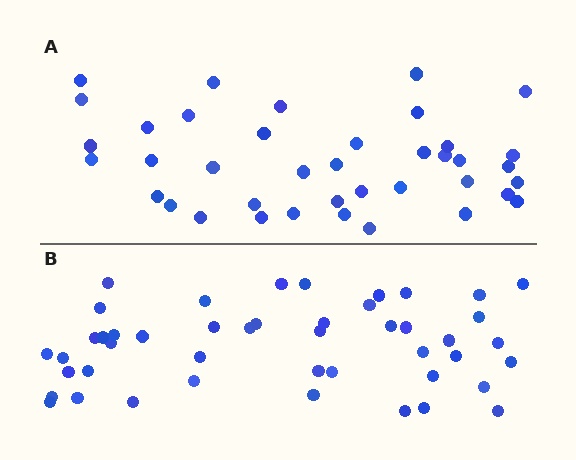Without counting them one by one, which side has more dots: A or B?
Region B (the bottom region) has more dots.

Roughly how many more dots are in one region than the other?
Region B has roughly 8 or so more dots than region A.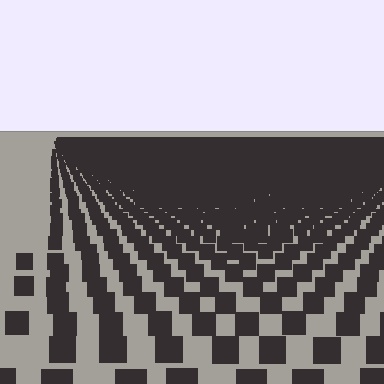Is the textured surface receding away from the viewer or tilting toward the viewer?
The surface is receding away from the viewer. Texture elements get smaller and denser toward the top.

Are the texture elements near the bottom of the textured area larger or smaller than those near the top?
Larger. Near the bottom, elements are closer to the viewer and appear at a bigger on-screen size.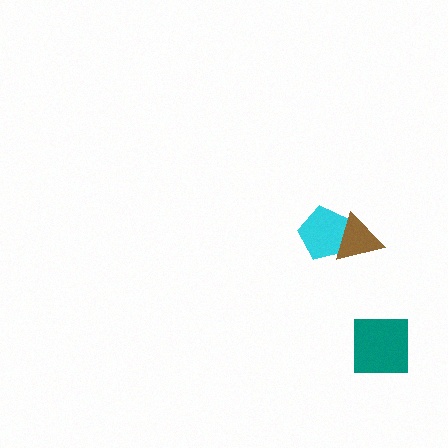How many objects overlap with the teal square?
0 objects overlap with the teal square.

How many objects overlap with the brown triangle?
1 object overlaps with the brown triangle.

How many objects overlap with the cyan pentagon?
1 object overlaps with the cyan pentagon.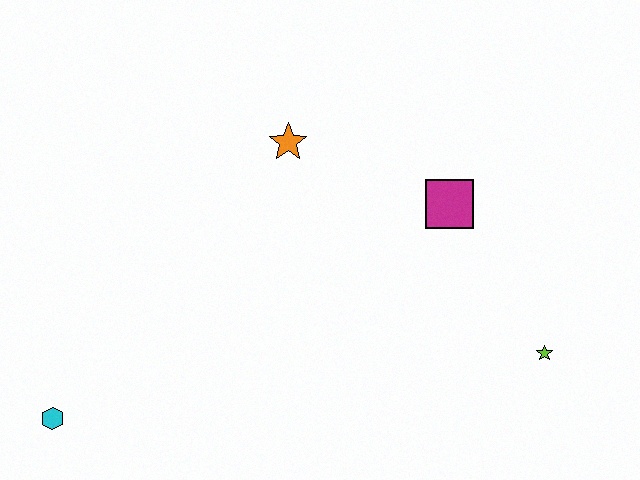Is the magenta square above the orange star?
No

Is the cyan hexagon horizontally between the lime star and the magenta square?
No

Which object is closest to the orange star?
The magenta square is closest to the orange star.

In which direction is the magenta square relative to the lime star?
The magenta square is above the lime star.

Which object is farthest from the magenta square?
The cyan hexagon is farthest from the magenta square.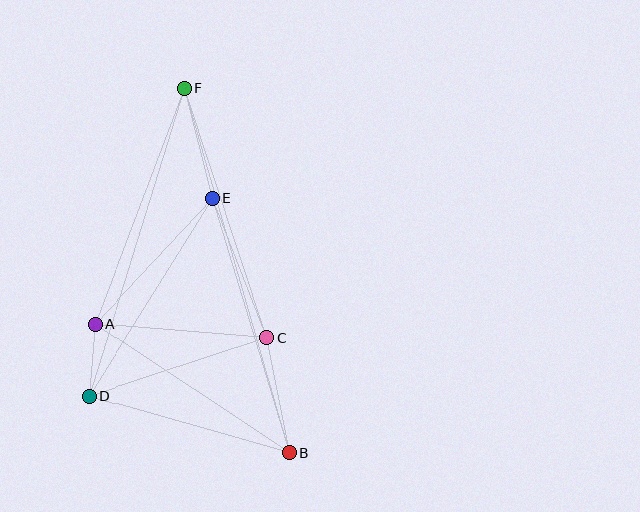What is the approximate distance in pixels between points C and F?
The distance between C and F is approximately 263 pixels.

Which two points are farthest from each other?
Points B and F are farthest from each other.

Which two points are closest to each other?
Points A and D are closest to each other.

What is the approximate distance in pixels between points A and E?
The distance between A and E is approximately 171 pixels.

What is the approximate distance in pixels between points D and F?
The distance between D and F is approximately 321 pixels.